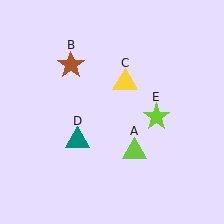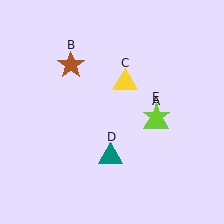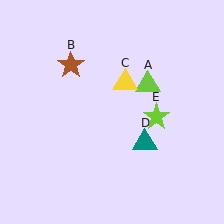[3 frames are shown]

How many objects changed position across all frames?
2 objects changed position: lime triangle (object A), teal triangle (object D).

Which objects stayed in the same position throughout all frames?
Brown star (object B) and yellow triangle (object C) and lime star (object E) remained stationary.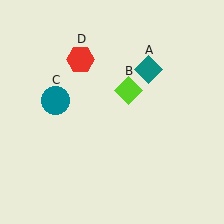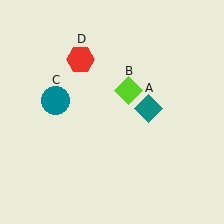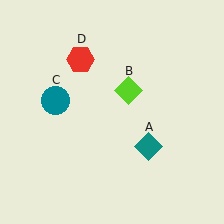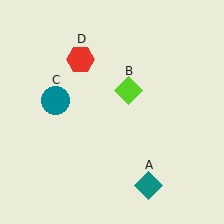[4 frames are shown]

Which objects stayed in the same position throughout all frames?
Lime diamond (object B) and teal circle (object C) and red hexagon (object D) remained stationary.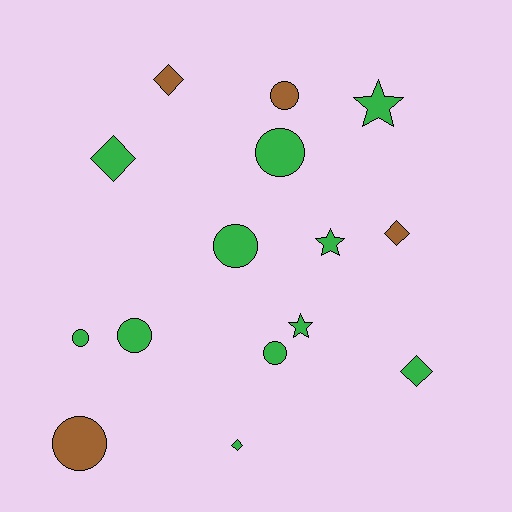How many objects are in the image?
There are 15 objects.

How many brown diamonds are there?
There are 2 brown diamonds.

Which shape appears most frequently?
Circle, with 7 objects.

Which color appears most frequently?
Green, with 11 objects.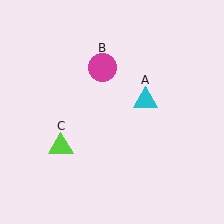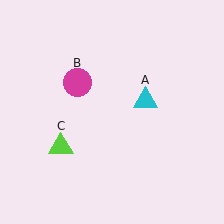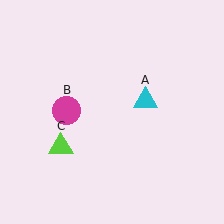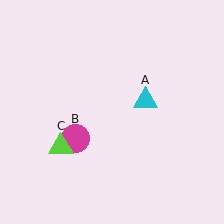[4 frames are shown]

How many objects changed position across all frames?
1 object changed position: magenta circle (object B).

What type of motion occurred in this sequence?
The magenta circle (object B) rotated counterclockwise around the center of the scene.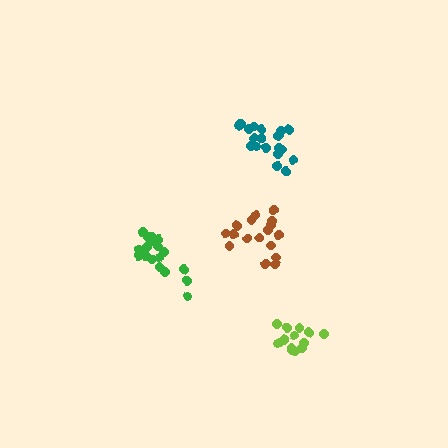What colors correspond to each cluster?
The clusters are colored: brown, green, teal, lime.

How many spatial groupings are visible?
There are 4 spatial groupings.